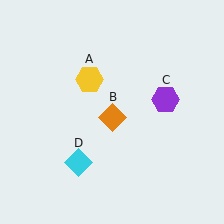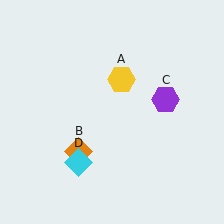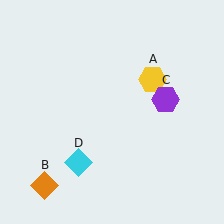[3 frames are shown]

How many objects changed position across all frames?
2 objects changed position: yellow hexagon (object A), orange diamond (object B).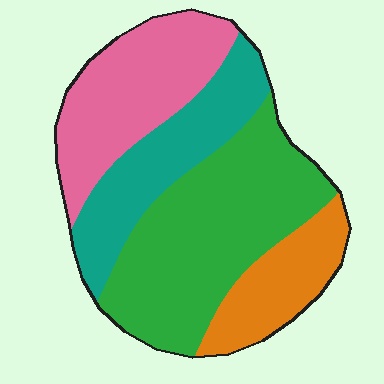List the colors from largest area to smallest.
From largest to smallest: green, pink, teal, orange.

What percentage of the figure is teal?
Teal covers around 20% of the figure.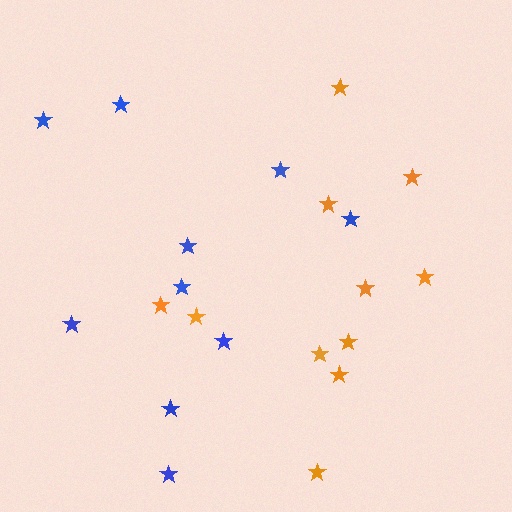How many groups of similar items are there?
There are 2 groups: one group of orange stars (11) and one group of blue stars (10).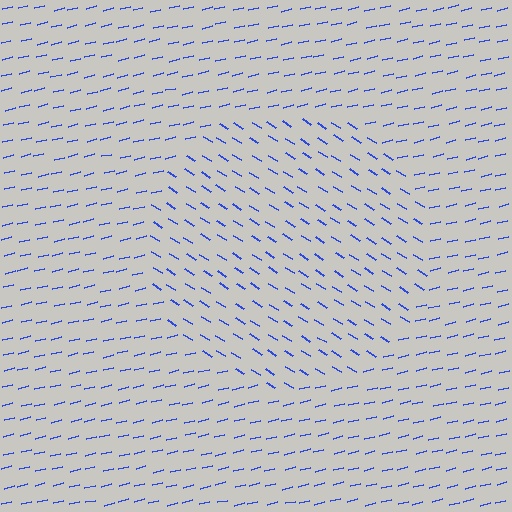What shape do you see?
I see a circle.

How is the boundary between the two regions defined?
The boundary is defined purely by a change in line orientation (approximately 45 degrees difference). All lines are the same color and thickness.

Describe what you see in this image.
The image is filled with small blue line segments. A circle region in the image has lines oriented differently from the surrounding lines, creating a visible texture boundary.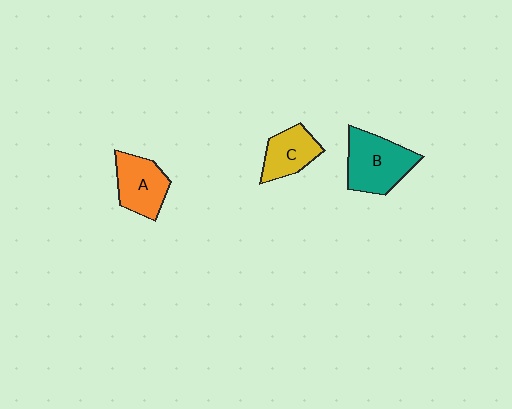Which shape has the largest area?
Shape B (teal).